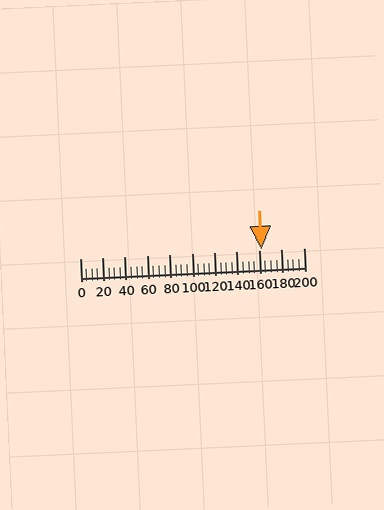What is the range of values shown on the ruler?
The ruler shows values from 0 to 200.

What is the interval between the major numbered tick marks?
The major tick marks are spaced 20 units apart.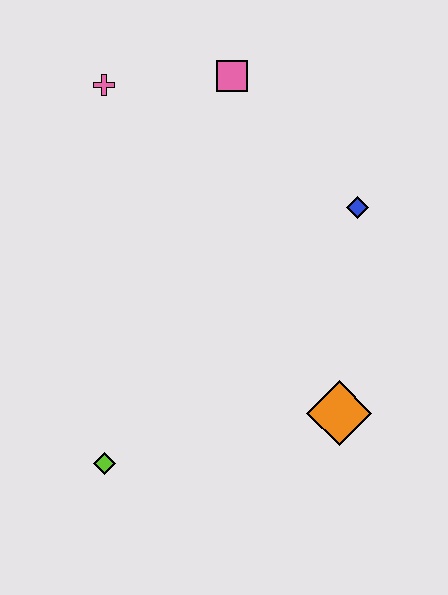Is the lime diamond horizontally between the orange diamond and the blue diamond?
No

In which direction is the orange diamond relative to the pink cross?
The orange diamond is below the pink cross.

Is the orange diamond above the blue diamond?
No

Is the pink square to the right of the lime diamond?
Yes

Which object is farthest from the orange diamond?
The pink cross is farthest from the orange diamond.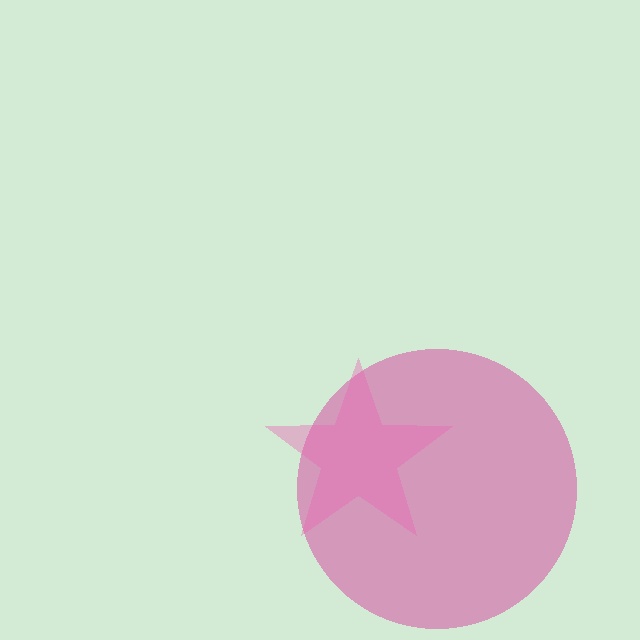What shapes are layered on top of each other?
The layered shapes are: a magenta circle, a pink star.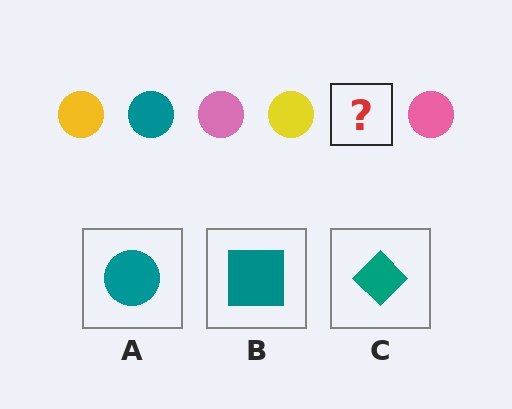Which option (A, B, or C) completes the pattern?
A.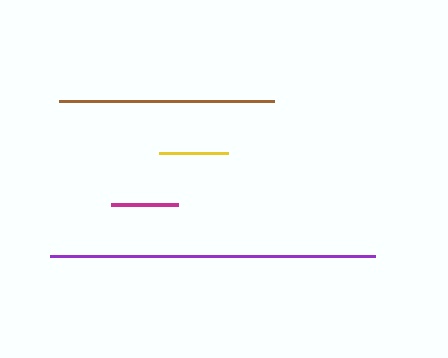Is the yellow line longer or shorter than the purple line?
The purple line is longer than the yellow line.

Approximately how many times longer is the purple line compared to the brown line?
The purple line is approximately 1.5 times the length of the brown line.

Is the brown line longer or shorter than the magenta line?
The brown line is longer than the magenta line.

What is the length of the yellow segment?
The yellow segment is approximately 69 pixels long.